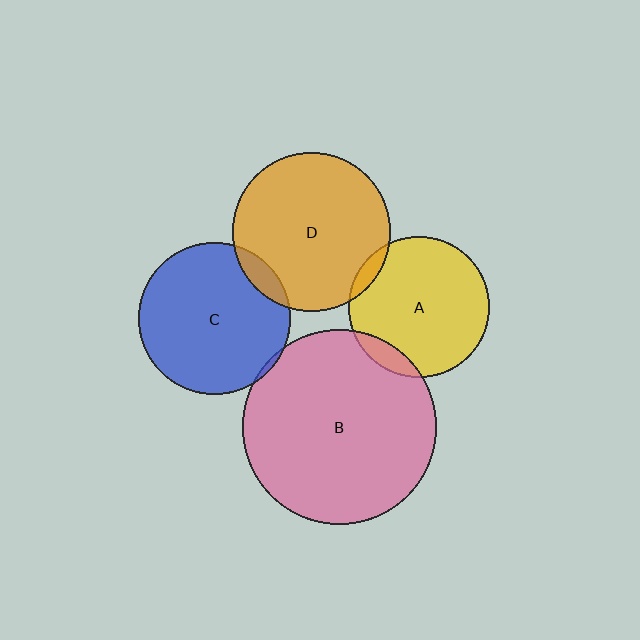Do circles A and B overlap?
Yes.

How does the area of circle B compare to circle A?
Approximately 1.9 times.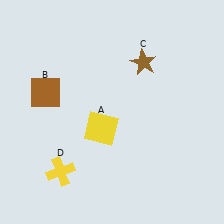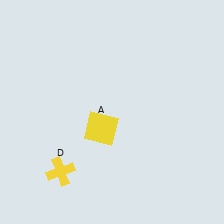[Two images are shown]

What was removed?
The brown square (B), the brown star (C) were removed in Image 2.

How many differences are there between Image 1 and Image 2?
There are 2 differences between the two images.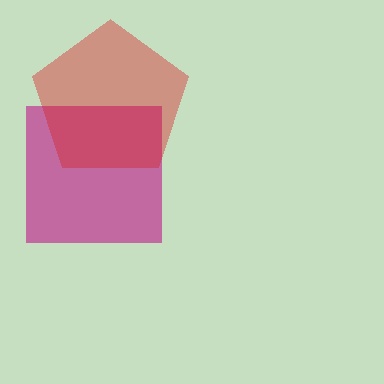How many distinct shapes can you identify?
There are 2 distinct shapes: a magenta square, a red pentagon.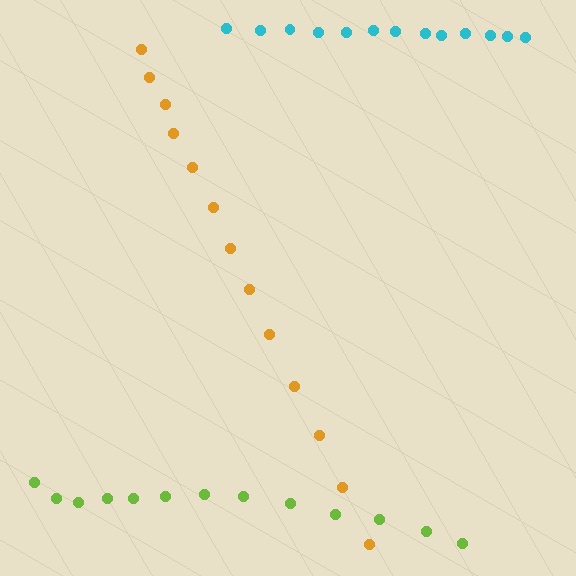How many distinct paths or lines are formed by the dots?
There are 3 distinct paths.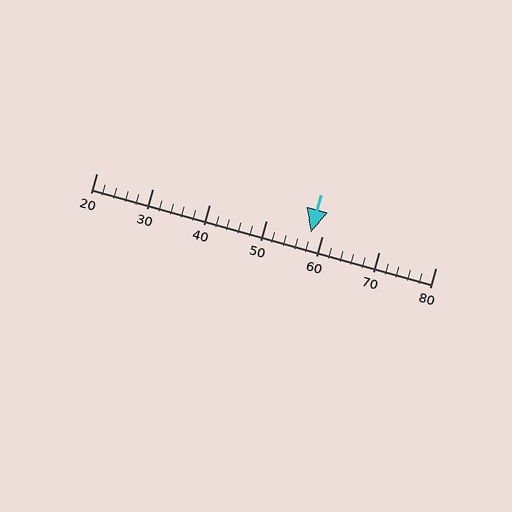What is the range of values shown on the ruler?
The ruler shows values from 20 to 80.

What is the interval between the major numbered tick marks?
The major tick marks are spaced 10 units apart.